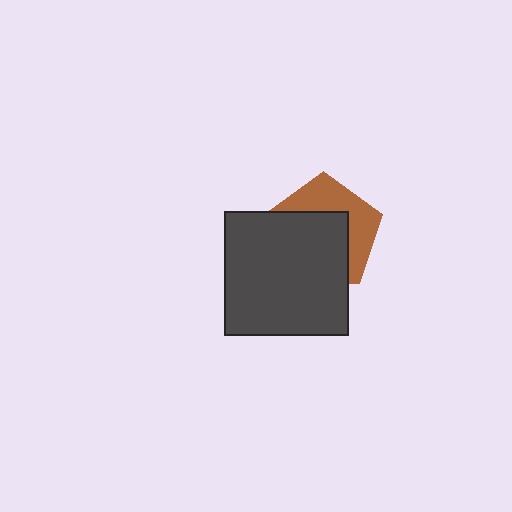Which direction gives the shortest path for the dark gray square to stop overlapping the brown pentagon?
Moving toward the lower-left gives the shortest separation.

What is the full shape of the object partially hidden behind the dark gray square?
The partially hidden object is a brown pentagon.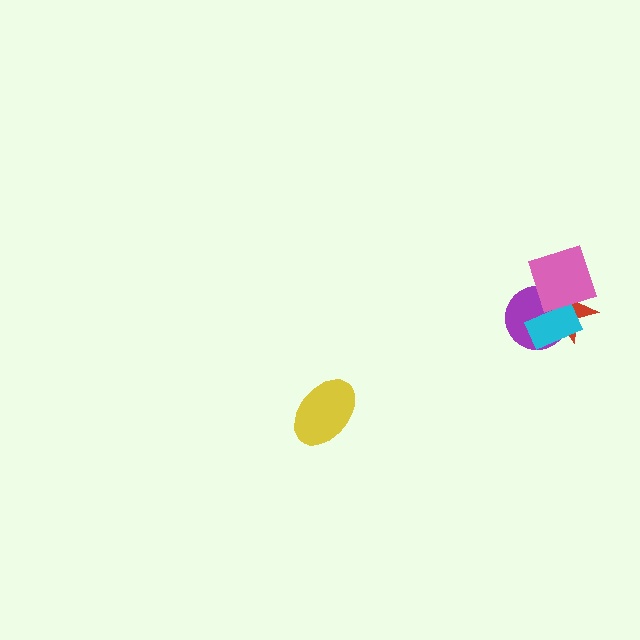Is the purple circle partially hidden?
Yes, it is partially covered by another shape.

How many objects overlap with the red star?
3 objects overlap with the red star.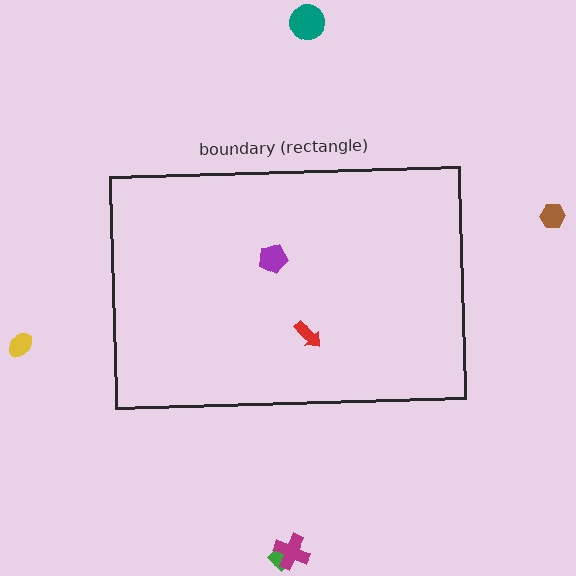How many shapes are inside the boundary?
2 inside, 5 outside.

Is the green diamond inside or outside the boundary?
Outside.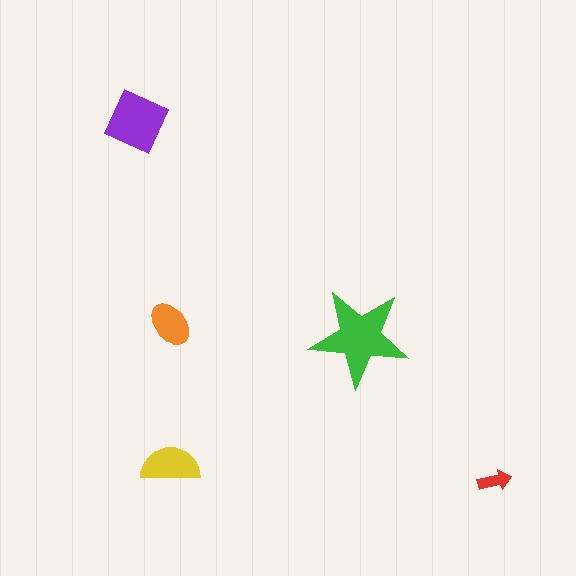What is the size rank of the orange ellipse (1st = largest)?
4th.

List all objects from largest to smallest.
The green star, the purple diamond, the yellow semicircle, the orange ellipse, the red arrow.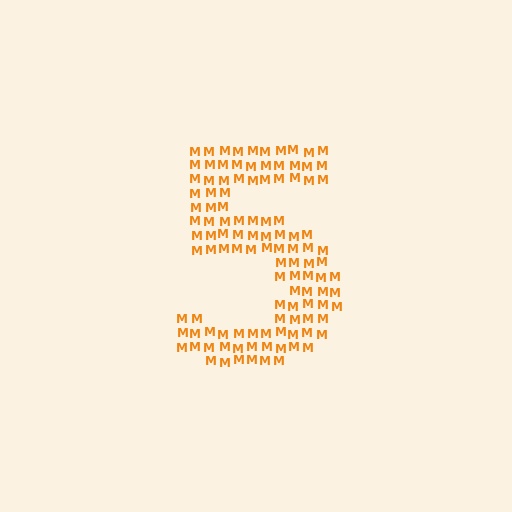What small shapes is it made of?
It is made of small letter M's.